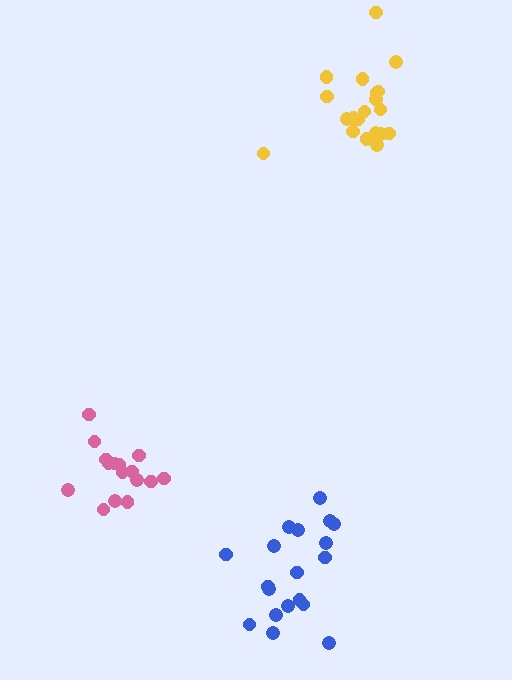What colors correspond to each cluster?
The clusters are colored: pink, yellow, blue.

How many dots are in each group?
Group 1: 16 dots, Group 2: 20 dots, Group 3: 19 dots (55 total).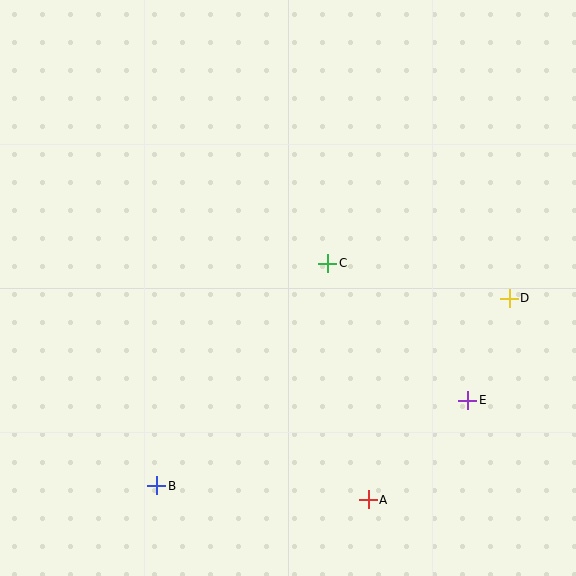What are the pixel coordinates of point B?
Point B is at (157, 486).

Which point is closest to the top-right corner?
Point D is closest to the top-right corner.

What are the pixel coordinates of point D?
Point D is at (509, 298).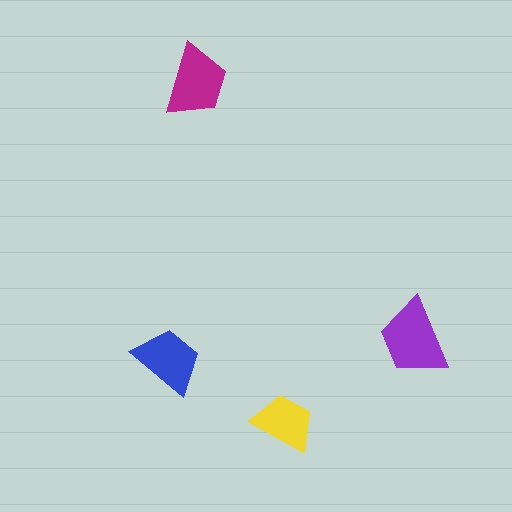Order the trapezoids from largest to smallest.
the purple one, the magenta one, the blue one, the yellow one.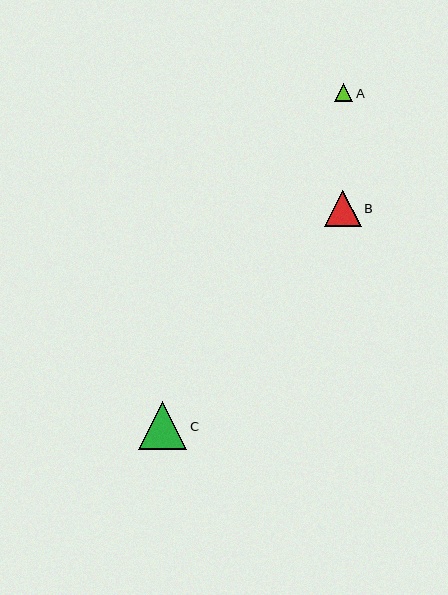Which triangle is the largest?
Triangle C is the largest with a size of approximately 48 pixels.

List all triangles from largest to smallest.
From largest to smallest: C, B, A.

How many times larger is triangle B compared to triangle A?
Triangle B is approximately 2.0 times the size of triangle A.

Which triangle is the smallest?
Triangle A is the smallest with a size of approximately 18 pixels.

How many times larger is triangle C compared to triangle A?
Triangle C is approximately 2.7 times the size of triangle A.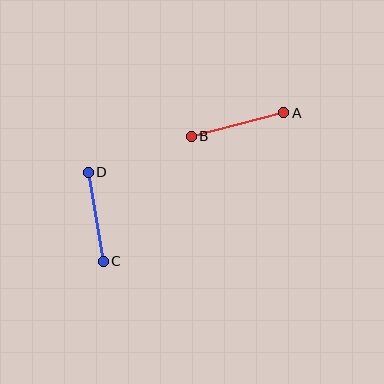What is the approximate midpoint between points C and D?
The midpoint is at approximately (96, 217) pixels.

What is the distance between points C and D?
The distance is approximately 90 pixels.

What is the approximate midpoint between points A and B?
The midpoint is at approximately (237, 124) pixels.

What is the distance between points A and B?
The distance is approximately 95 pixels.